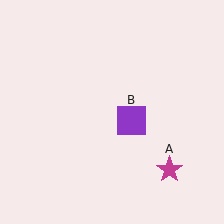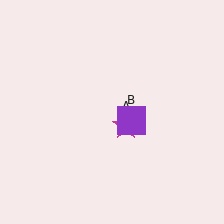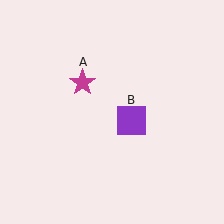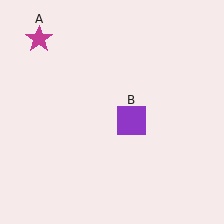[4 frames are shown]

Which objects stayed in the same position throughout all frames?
Purple square (object B) remained stationary.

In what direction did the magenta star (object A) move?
The magenta star (object A) moved up and to the left.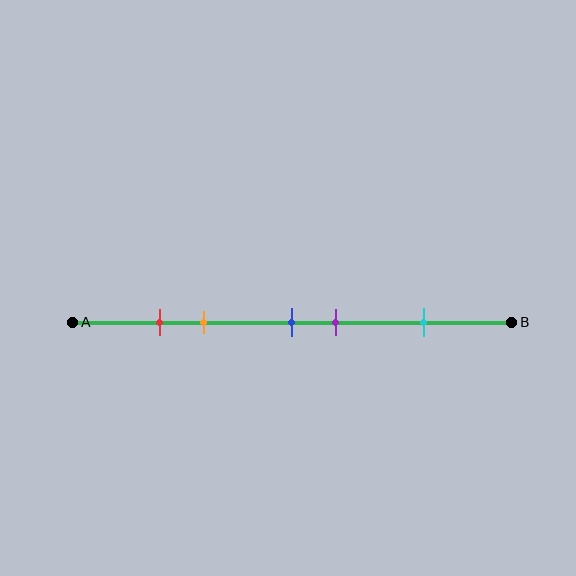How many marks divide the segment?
There are 5 marks dividing the segment.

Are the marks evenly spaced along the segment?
No, the marks are not evenly spaced.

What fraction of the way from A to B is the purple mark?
The purple mark is approximately 60% (0.6) of the way from A to B.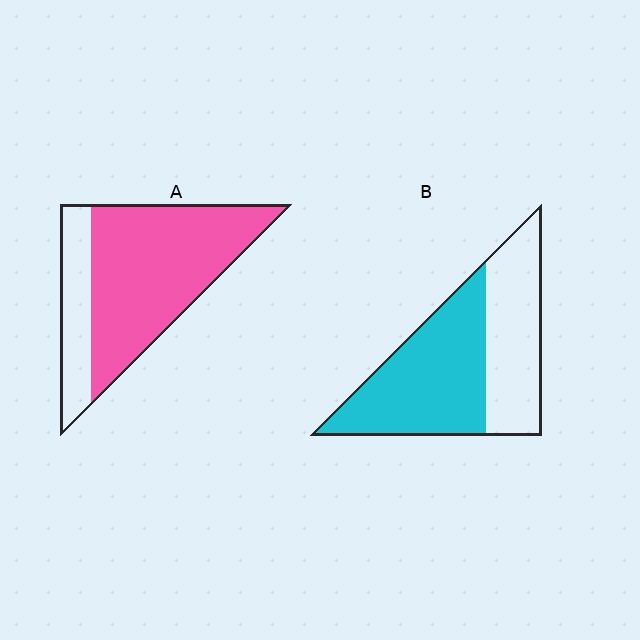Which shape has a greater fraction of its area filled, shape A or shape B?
Shape A.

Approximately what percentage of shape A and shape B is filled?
A is approximately 75% and B is approximately 60%.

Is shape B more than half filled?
Yes.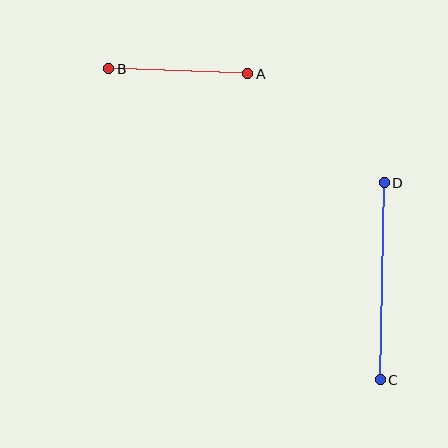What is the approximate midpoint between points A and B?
The midpoint is at approximately (178, 71) pixels.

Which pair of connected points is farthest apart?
Points C and D are farthest apart.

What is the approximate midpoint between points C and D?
The midpoint is at approximately (382, 281) pixels.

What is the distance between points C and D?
The distance is approximately 197 pixels.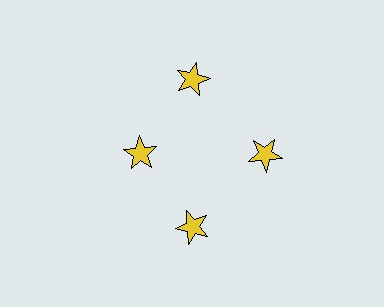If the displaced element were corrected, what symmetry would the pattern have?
It would have 4-fold rotational symmetry — the pattern would map onto itself every 90 degrees.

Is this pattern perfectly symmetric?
No. The 4 yellow stars are arranged in a ring, but one element near the 9 o'clock position is pulled inward toward the center, breaking the 4-fold rotational symmetry.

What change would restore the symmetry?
The symmetry would be restored by moving it outward, back onto the ring so that all 4 stars sit at equal angles and equal distance from the center.